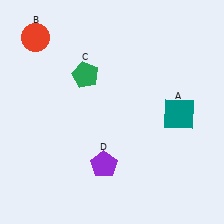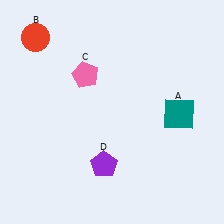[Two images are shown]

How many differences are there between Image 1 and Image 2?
There is 1 difference between the two images.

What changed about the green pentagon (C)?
In Image 1, C is green. In Image 2, it changed to pink.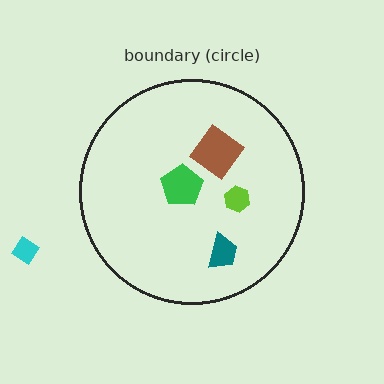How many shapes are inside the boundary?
4 inside, 1 outside.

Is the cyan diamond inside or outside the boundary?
Outside.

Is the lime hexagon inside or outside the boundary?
Inside.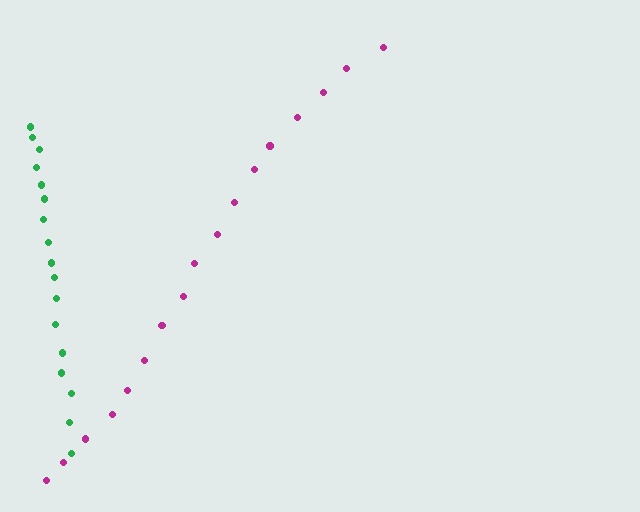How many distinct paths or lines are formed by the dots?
There are 2 distinct paths.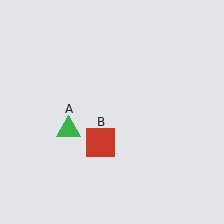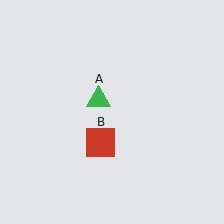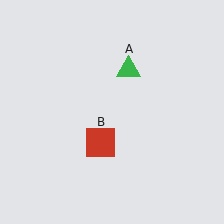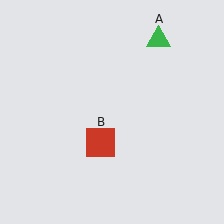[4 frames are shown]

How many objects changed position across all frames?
1 object changed position: green triangle (object A).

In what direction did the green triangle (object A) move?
The green triangle (object A) moved up and to the right.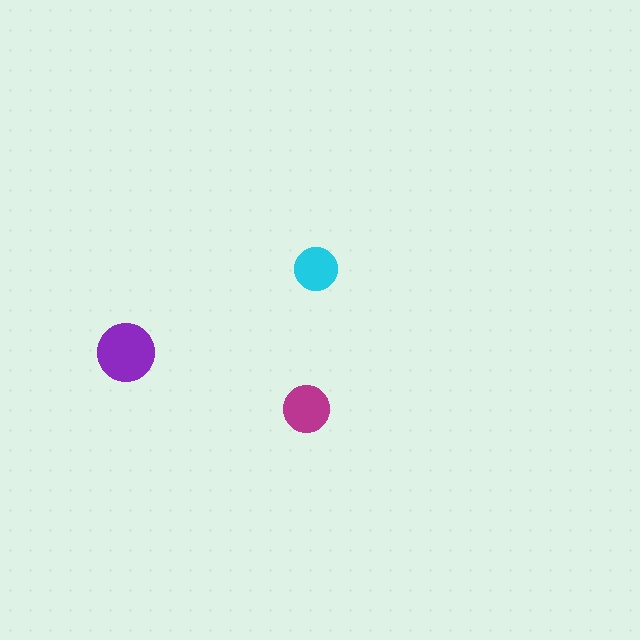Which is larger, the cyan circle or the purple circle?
The purple one.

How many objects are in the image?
There are 3 objects in the image.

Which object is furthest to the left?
The purple circle is leftmost.